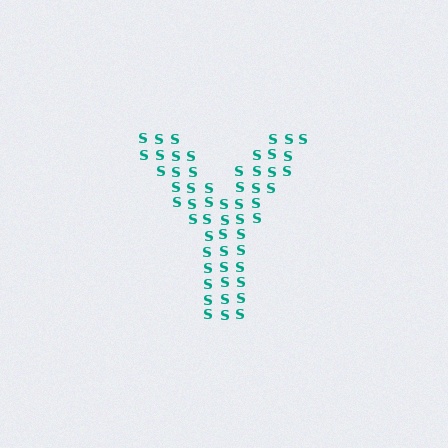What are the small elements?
The small elements are letter S's.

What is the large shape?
The large shape is the letter Y.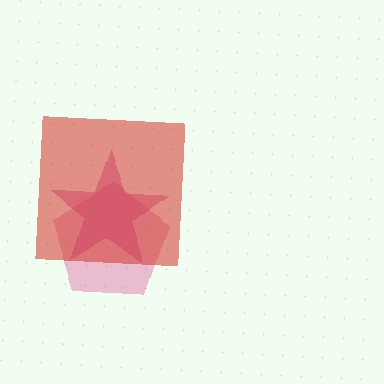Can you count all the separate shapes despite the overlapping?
Yes, there are 3 separate shapes.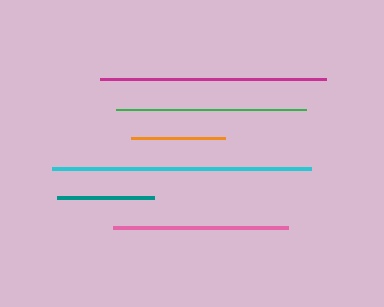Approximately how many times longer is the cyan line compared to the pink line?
The cyan line is approximately 1.5 times the length of the pink line.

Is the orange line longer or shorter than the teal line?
The teal line is longer than the orange line.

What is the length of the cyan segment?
The cyan segment is approximately 259 pixels long.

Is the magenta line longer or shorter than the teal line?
The magenta line is longer than the teal line.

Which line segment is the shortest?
The orange line is the shortest at approximately 94 pixels.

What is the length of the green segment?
The green segment is approximately 190 pixels long.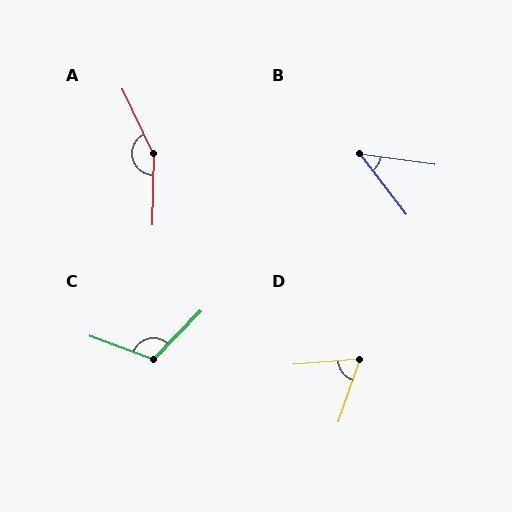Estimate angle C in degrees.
Approximately 113 degrees.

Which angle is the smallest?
B, at approximately 44 degrees.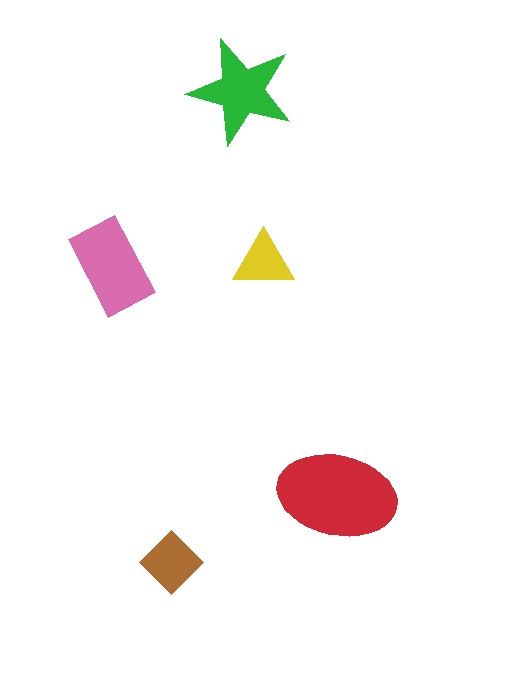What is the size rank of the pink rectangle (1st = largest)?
2nd.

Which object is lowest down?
The brown diamond is bottommost.